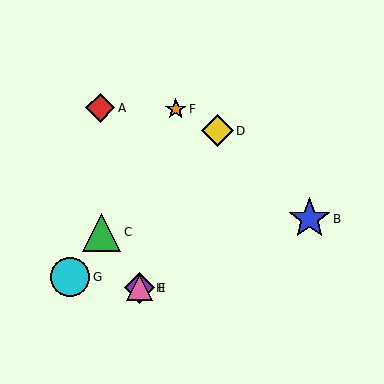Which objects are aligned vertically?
Objects E, H are aligned vertically.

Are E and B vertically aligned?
No, E is at x≈140 and B is at x≈310.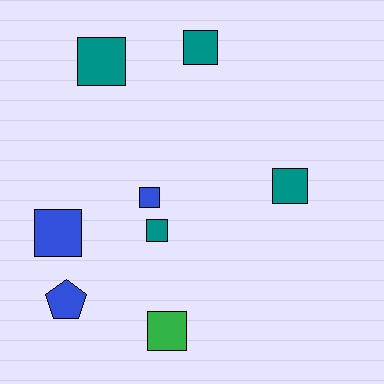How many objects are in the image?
There are 8 objects.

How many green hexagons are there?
There are no green hexagons.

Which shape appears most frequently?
Square, with 7 objects.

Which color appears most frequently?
Teal, with 4 objects.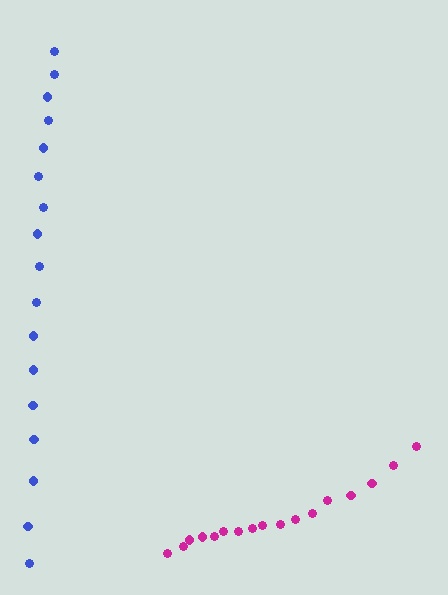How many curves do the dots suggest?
There are 2 distinct paths.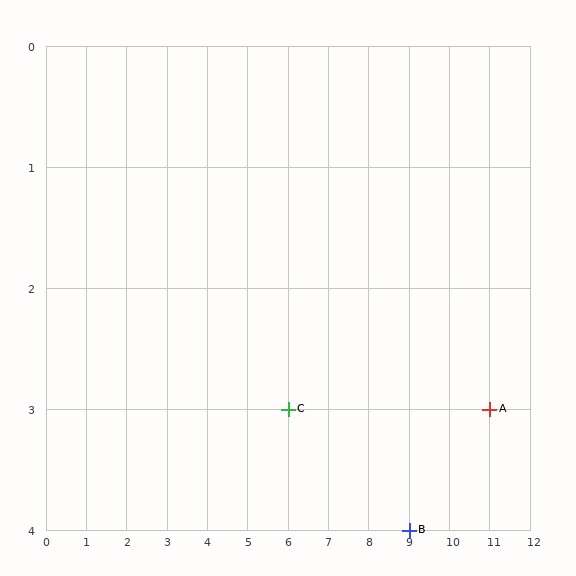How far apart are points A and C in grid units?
Points A and C are 5 columns apart.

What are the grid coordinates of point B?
Point B is at grid coordinates (9, 4).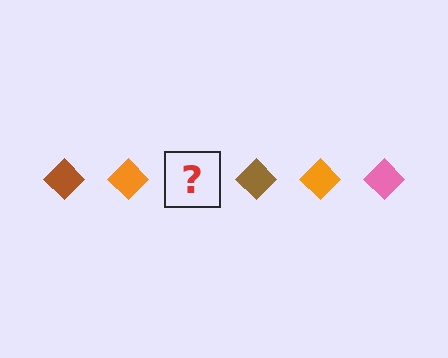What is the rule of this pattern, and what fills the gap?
The rule is that the pattern cycles through brown, orange, pink diamonds. The gap should be filled with a pink diamond.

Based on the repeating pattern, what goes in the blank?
The blank should be a pink diamond.